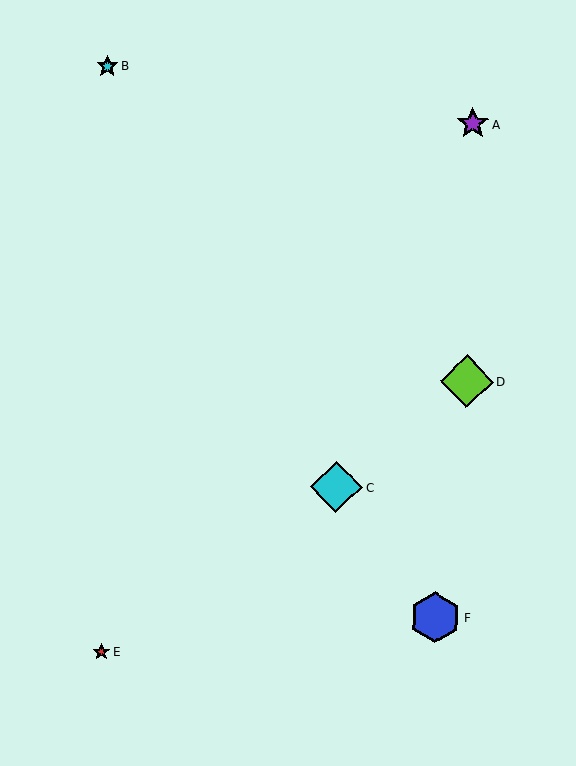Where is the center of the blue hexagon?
The center of the blue hexagon is at (435, 618).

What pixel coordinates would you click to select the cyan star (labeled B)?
Click at (108, 66) to select the cyan star B.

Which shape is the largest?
The lime diamond (labeled D) is the largest.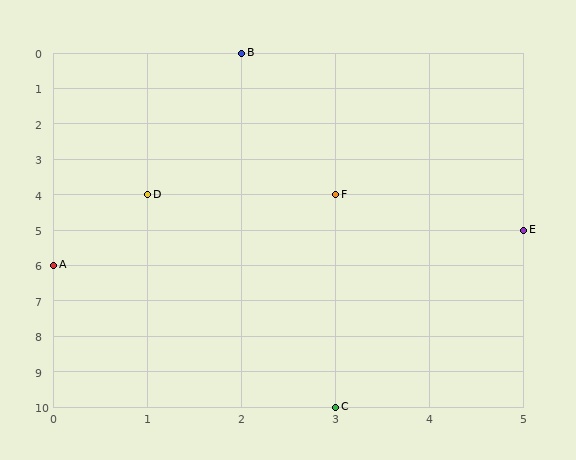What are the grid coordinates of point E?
Point E is at grid coordinates (5, 5).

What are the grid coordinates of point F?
Point F is at grid coordinates (3, 4).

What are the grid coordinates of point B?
Point B is at grid coordinates (2, 0).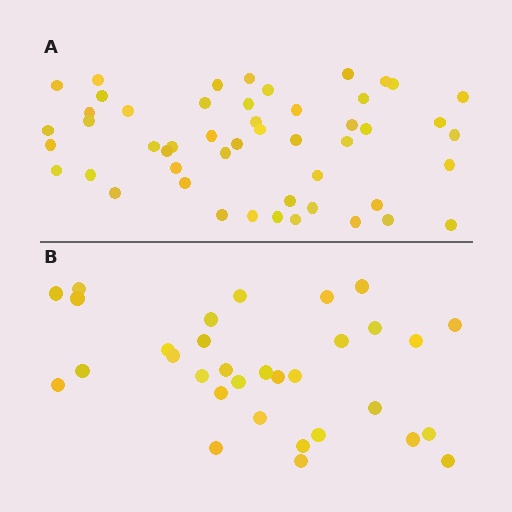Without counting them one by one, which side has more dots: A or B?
Region A (the top region) has more dots.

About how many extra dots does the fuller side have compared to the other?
Region A has approximately 20 more dots than region B.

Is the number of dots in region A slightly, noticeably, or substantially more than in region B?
Region A has substantially more. The ratio is roughly 1.6 to 1.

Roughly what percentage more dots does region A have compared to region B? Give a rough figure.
About 55% more.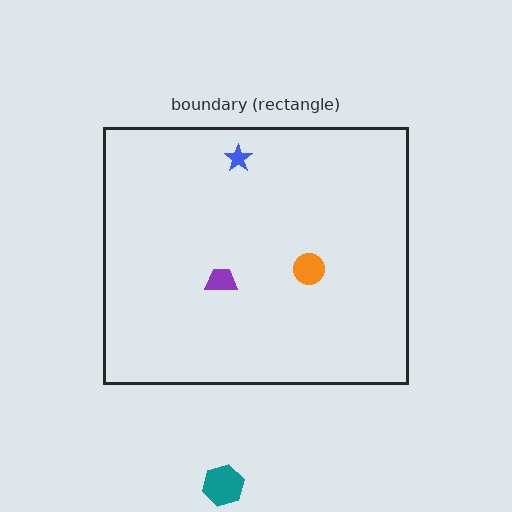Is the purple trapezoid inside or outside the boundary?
Inside.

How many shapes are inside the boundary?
3 inside, 1 outside.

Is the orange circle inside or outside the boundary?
Inside.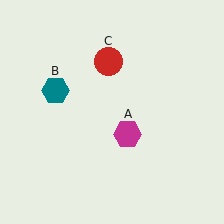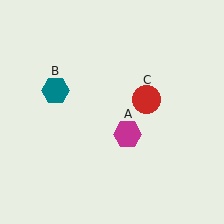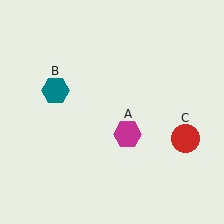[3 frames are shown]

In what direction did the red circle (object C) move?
The red circle (object C) moved down and to the right.